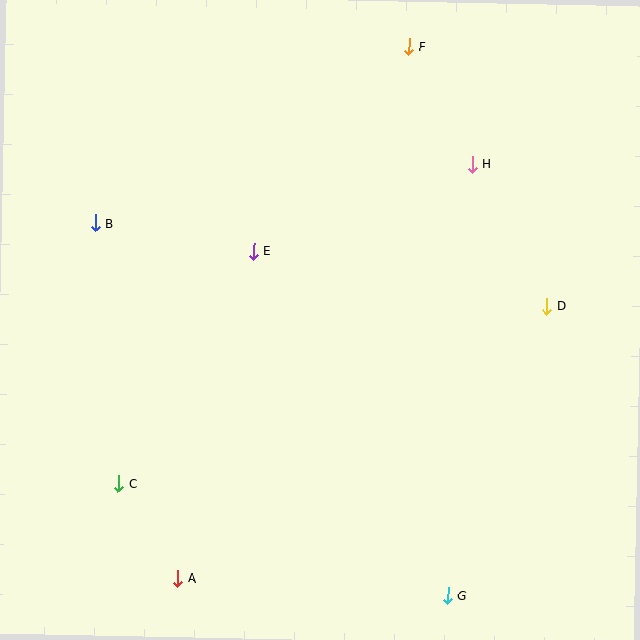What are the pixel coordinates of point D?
Point D is at (547, 306).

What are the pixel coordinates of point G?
Point G is at (448, 595).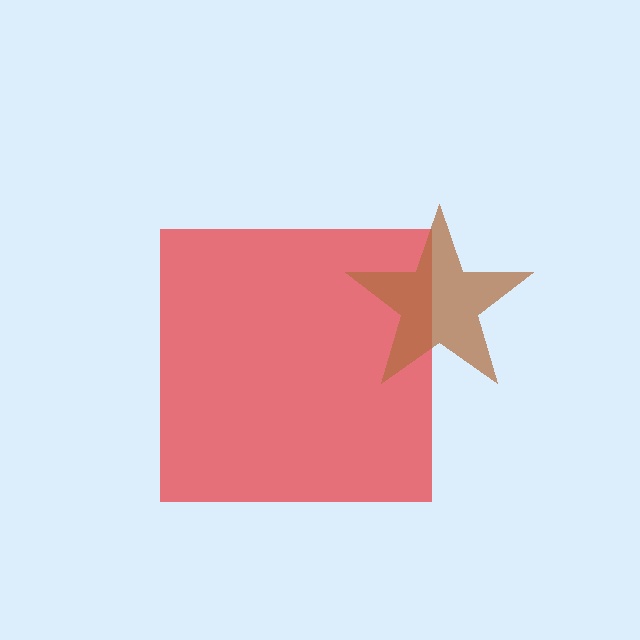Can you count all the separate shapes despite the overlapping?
Yes, there are 2 separate shapes.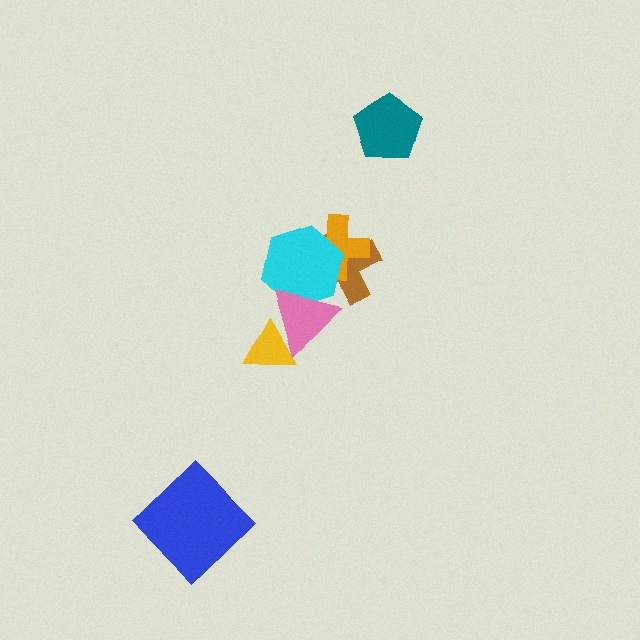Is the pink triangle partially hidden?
No, no other shape covers it.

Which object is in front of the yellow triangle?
The pink triangle is in front of the yellow triangle.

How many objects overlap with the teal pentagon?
0 objects overlap with the teal pentagon.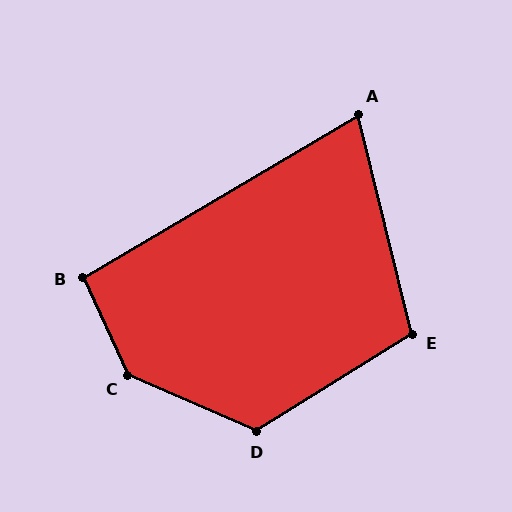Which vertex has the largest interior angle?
C, at approximately 138 degrees.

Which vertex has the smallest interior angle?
A, at approximately 73 degrees.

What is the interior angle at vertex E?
Approximately 108 degrees (obtuse).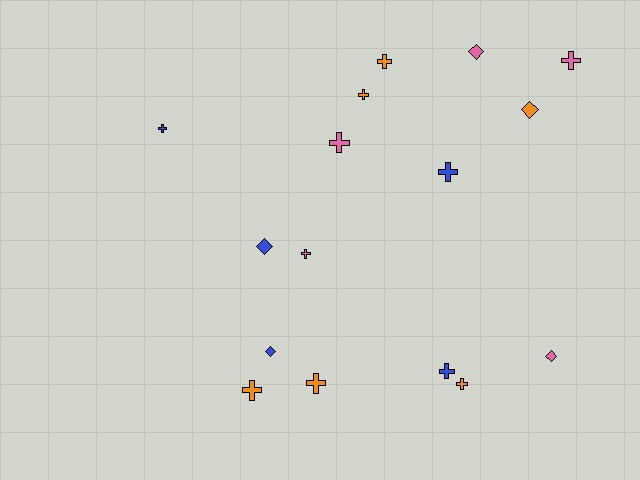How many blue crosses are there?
There are 3 blue crosses.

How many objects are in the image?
There are 16 objects.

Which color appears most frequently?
Orange, with 6 objects.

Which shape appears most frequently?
Cross, with 11 objects.